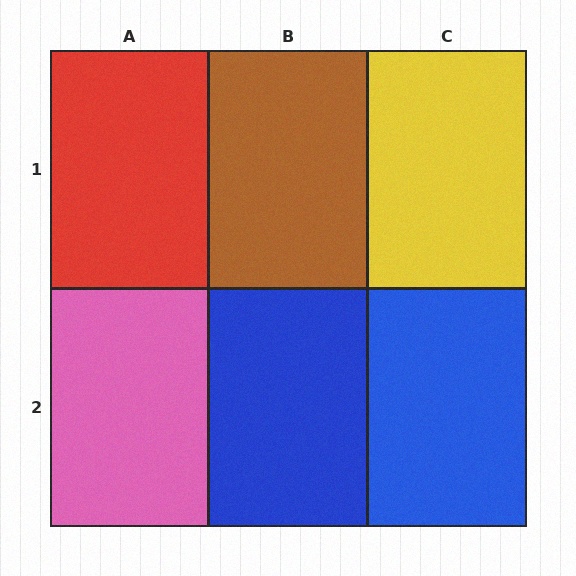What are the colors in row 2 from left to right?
Pink, blue, blue.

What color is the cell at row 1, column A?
Red.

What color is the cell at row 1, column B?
Brown.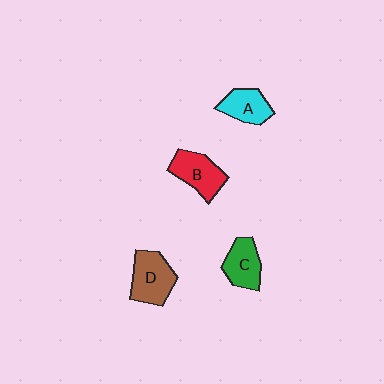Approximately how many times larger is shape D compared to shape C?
Approximately 1.3 times.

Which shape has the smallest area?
Shape A (cyan).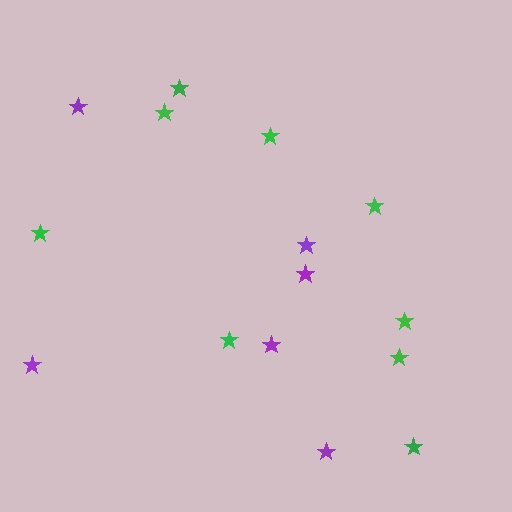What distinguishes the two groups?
There are 2 groups: one group of green stars (9) and one group of purple stars (6).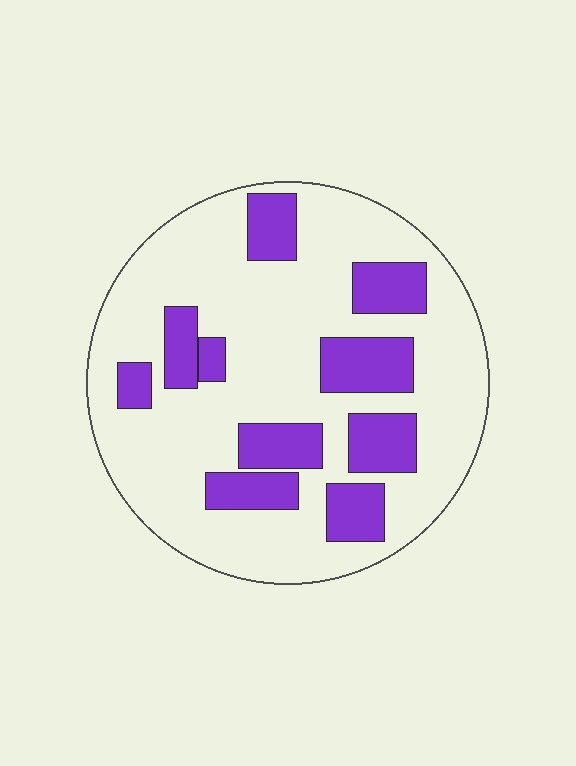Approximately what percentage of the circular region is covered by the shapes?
Approximately 25%.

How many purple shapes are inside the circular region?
10.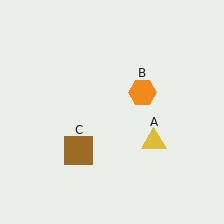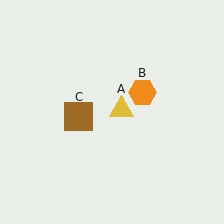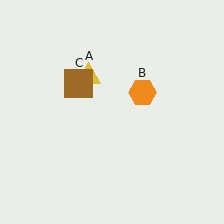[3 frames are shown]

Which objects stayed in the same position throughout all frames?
Orange hexagon (object B) remained stationary.